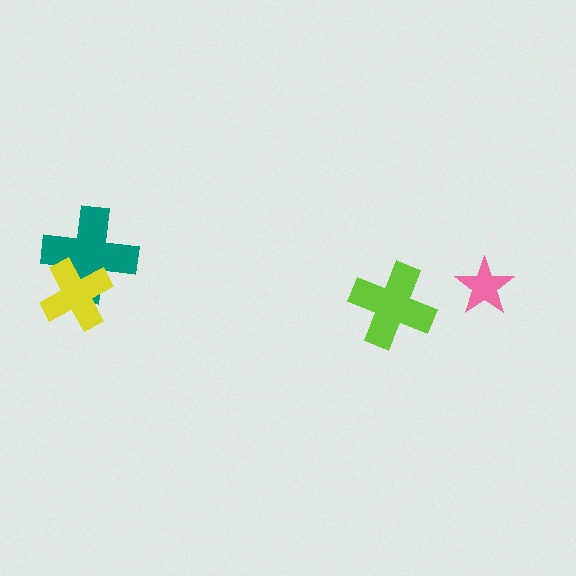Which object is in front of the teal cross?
The yellow cross is in front of the teal cross.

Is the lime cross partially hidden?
No, no other shape covers it.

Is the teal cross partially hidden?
Yes, it is partially covered by another shape.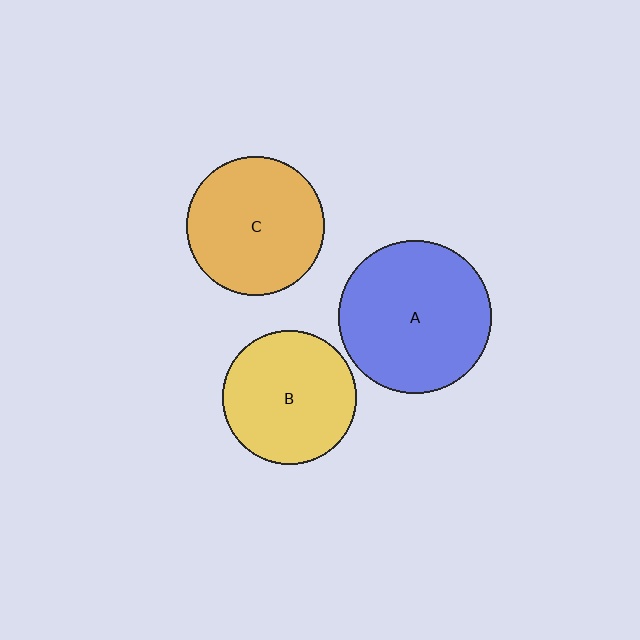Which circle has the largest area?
Circle A (blue).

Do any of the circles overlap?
No, none of the circles overlap.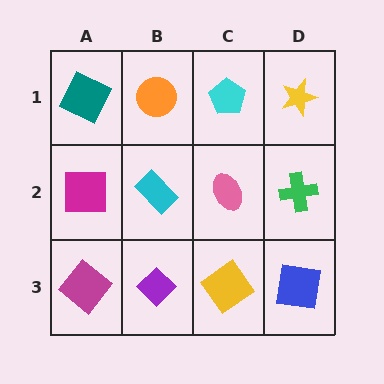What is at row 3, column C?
A yellow diamond.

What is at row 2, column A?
A magenta square.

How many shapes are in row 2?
4 shapes.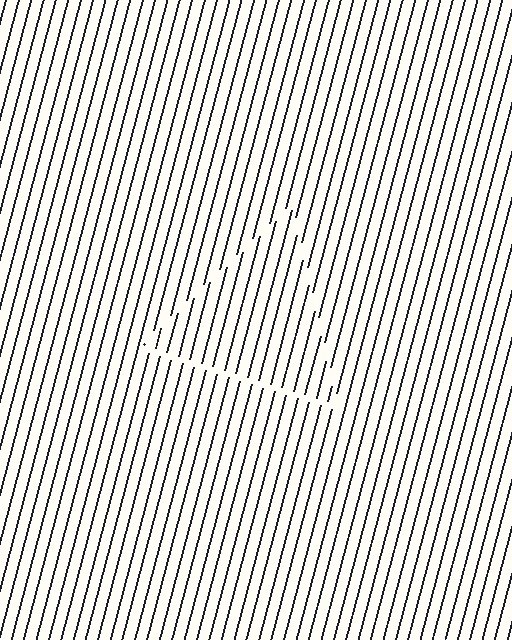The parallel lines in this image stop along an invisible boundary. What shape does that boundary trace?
An illusory triangle. The interior of the shape contains the same grating, shifted by half a period — the contour is defined by the phase discontinuity where line-ends from the inner and outer gratings abut.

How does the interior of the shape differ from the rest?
The interior of the shape contains the same grating, shifted by half a period — the contour is defined by the phase discontinuity where line-ends from the inner and outer gratings abut.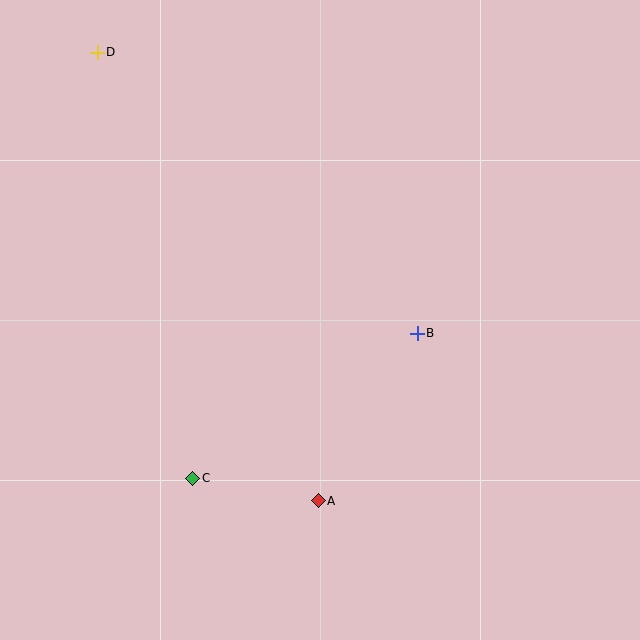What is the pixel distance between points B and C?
The distance between B and C is 268 pixels.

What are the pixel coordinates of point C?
Point C is at (193, 478).